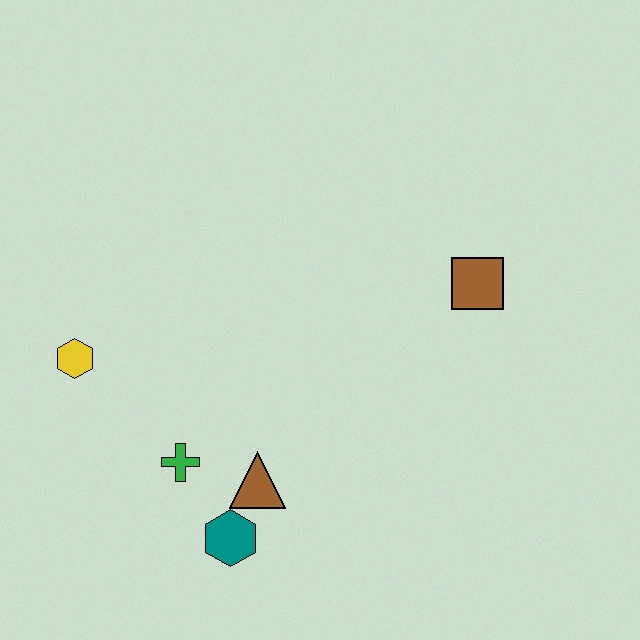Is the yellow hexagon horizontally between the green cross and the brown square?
No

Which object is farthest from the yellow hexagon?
The brown square is farthest from the yellow hexagon.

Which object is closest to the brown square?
The brown triangle is closest to the brown square.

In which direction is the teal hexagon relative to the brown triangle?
The teal hexagon is below the brown triangle.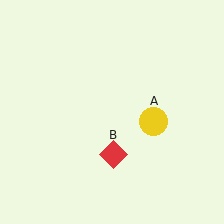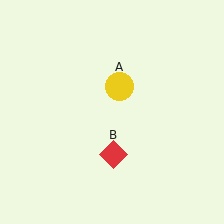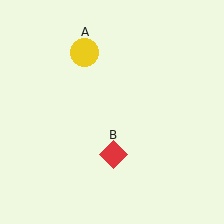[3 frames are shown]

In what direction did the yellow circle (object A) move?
The yellow circle (object A) moved up and to the left.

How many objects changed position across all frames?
1 object changed position: yellow circle (object A).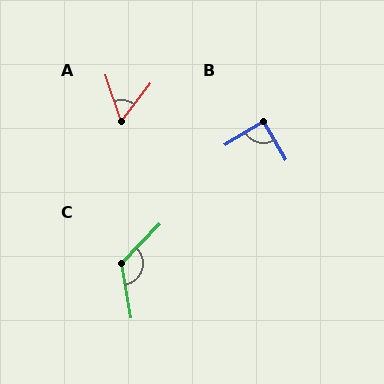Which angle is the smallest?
A, at approximately 55 degrees.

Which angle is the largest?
C, at approximately 126 degrees.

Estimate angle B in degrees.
Approximately 88 degrees.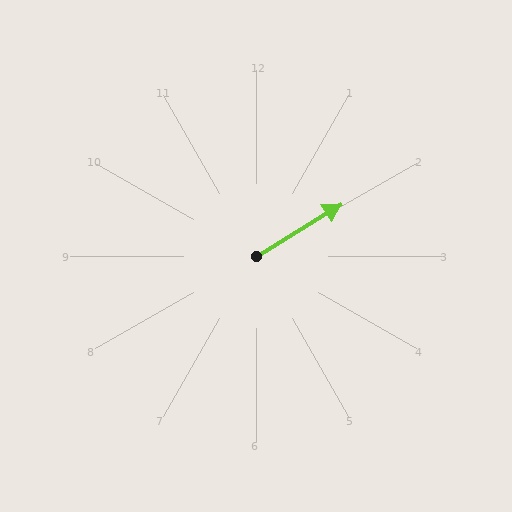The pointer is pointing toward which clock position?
Roughly 2 o'clock.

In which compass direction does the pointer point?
Northeast.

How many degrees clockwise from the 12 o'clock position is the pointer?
Approximately 58 degrees.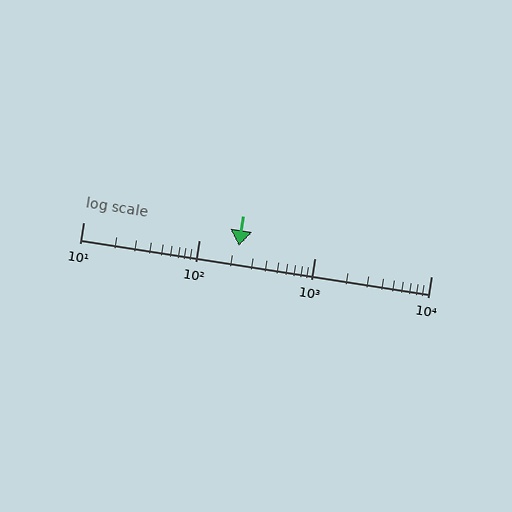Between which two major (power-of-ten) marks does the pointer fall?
The pointer is between 100 and 1000.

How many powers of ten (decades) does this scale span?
The scale spans 3 decades, from 10 to 10000.